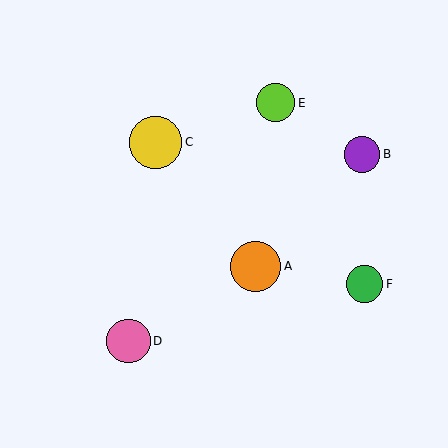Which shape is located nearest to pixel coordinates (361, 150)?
The purple circle (labeled B) at (362, 154) is nearest to that location.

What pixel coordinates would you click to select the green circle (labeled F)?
Click at (365, 284) to select the green circle F.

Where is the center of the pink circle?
The center of the pink circle is at (128, 341).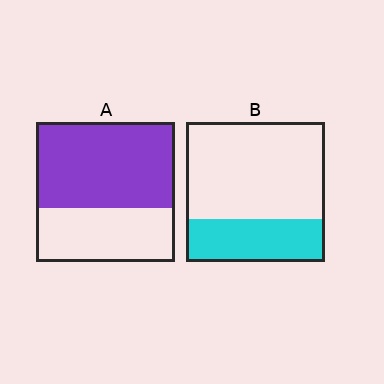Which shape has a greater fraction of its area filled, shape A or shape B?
Shape A.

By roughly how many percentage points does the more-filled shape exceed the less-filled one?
By roughly 30 percentage points (A over B).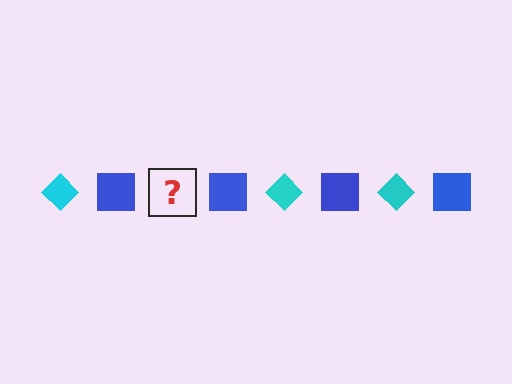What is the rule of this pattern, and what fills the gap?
The rule is that the pattern alternates between cyan diamond and blue square. The gap should be filled with a cyan diamond.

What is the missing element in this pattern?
The missing element is a cyan diamond.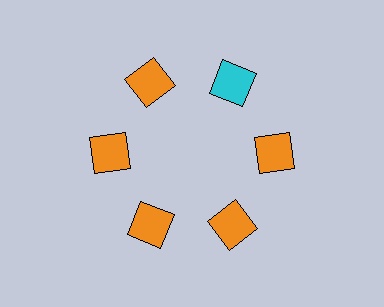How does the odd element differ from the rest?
It has a different color: cyan instead of orange.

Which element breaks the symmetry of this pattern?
The cyan square at roughly the 1 o'clock position breaks the symmetry. All other shapes are orange squares.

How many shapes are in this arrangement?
There are 6 shapes arranged in a ring pattern.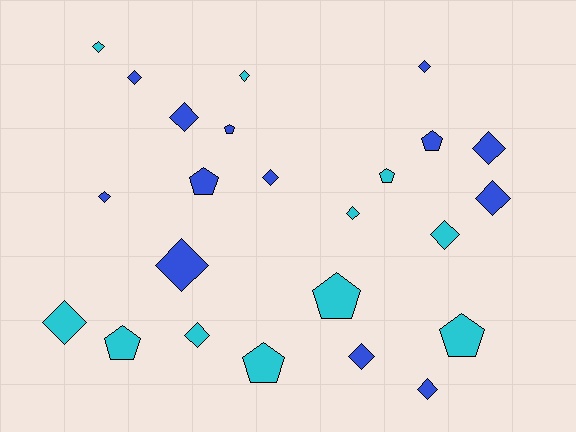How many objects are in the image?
There are 24 objects.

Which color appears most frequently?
Blue, with 13 objects.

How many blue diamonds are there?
There are 10 blue diamonds.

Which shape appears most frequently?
Diamond, with 16 objects.